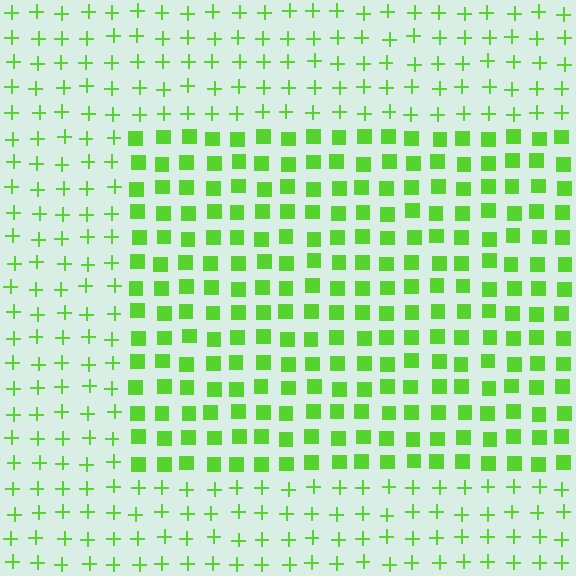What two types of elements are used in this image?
The image uses squares inside the rectangle region and plus signs outside it.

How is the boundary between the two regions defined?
The boundary is defined by a change in element shape: squares inside vs. plus signs outside. All elements share the same color and spacing.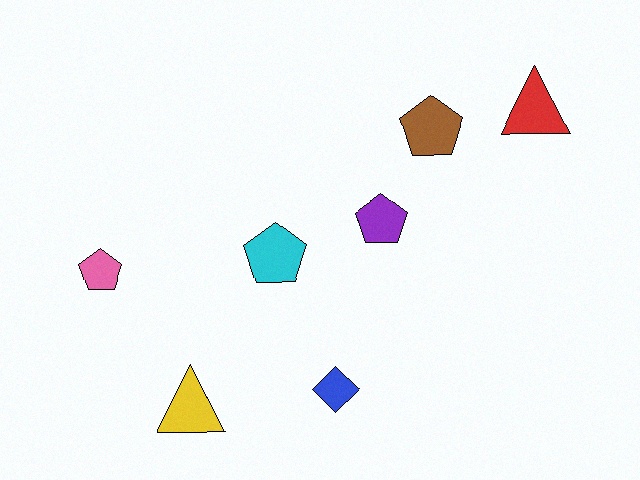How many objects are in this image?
There are 7 objects.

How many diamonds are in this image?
There is 1 diamond.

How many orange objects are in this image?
There are no orange objects.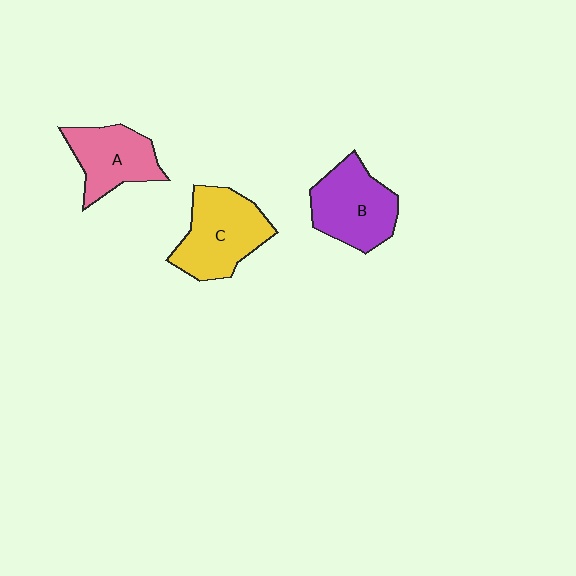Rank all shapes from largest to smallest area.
From largest to smallest: C (yellow), B (purple), A (pink).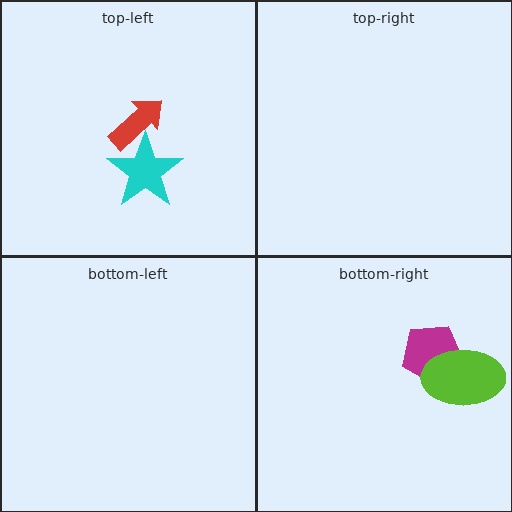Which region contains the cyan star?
The top-left region.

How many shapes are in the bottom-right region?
2.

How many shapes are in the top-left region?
2.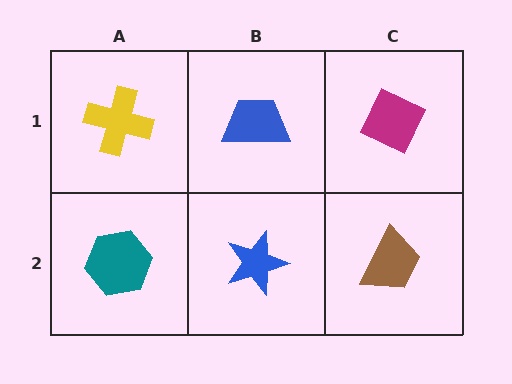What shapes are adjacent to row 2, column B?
A blue trapezoid (row 1, column B), a teal hexagon (row 2, column A), a brown trapezoid (row 2, column C).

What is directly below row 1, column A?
A teal hexagon.